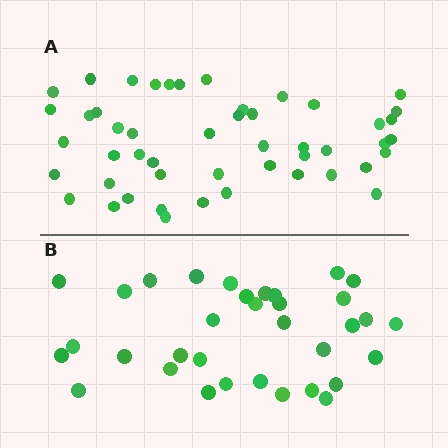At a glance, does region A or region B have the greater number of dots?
Region A (the top region) has more dots.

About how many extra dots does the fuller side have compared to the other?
Region A has approximately 15 more dots than region B.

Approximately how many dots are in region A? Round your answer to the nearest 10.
About 50 dots. (The exact count is 49, which rounds to 50.)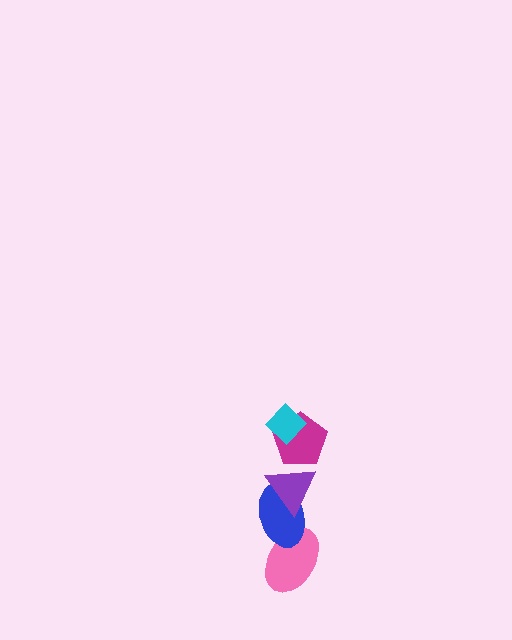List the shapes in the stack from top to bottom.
From top to bottom: the cyan diamond, the magenta pentagon, the purple triangle, the blue ellipse, the pink ellipse.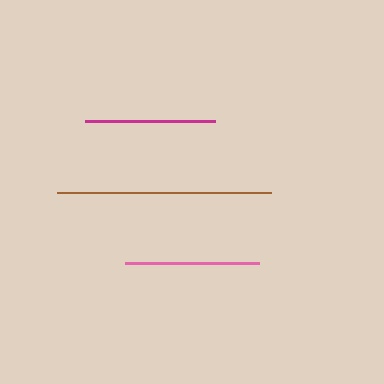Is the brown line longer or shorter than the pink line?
The brown line is longer than the pink line.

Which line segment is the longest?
The brown line is the longest at approximately 214 pixels.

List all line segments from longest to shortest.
From longest to shortest: brown, pink, magenta.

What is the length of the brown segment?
The brown segment is approximately 214 pixels long.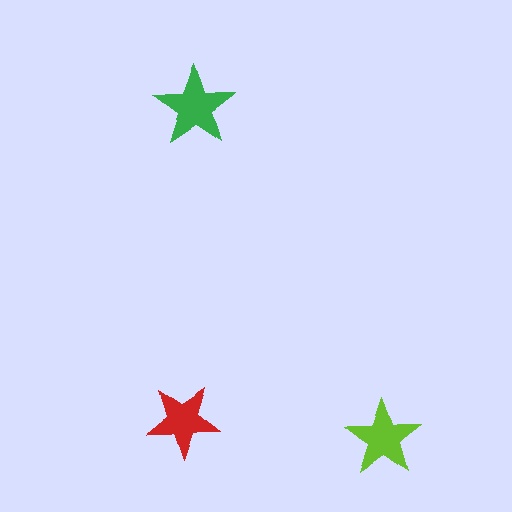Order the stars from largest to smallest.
the green one, the lime one, the red one.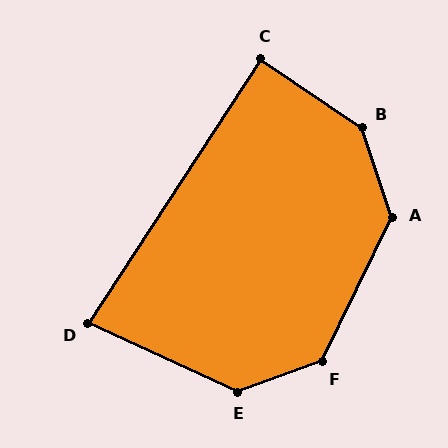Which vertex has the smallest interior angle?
D, at approximately 82 degrees.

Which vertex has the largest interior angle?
B, at approximately 142 degrees.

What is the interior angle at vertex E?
Approximately 135 degrees (obtuse).